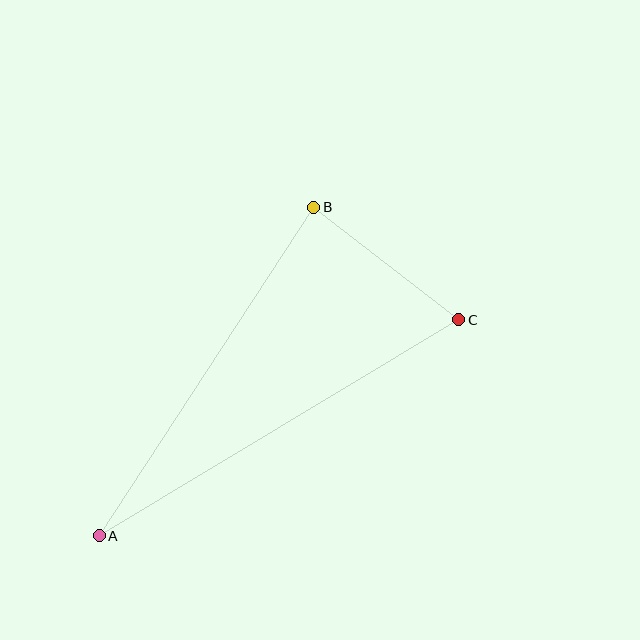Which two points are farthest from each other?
Points A and C are farthest from each other.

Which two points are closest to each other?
Points B and C are closest to each other.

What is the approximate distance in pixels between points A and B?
The distance between A and B is approximately 392 pixels.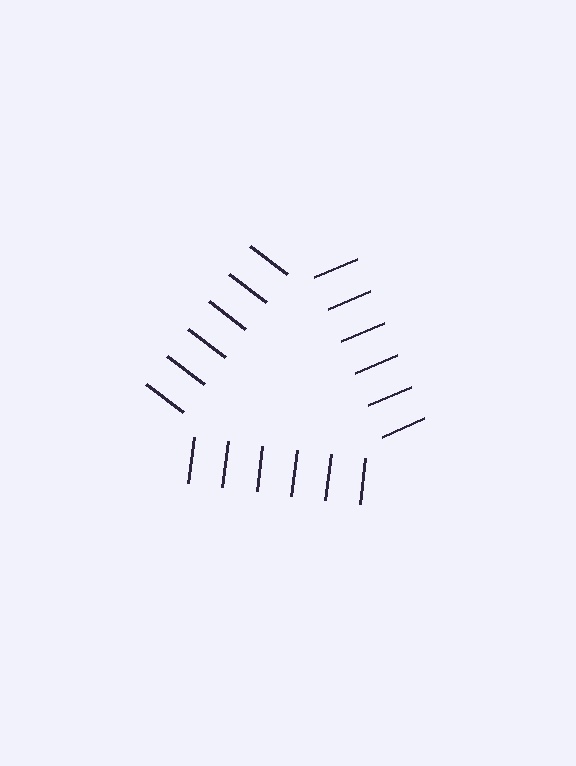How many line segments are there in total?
18 — 6 along each of the 3 edges.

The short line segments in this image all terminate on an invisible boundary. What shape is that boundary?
An illusory triangle — the line segments terminate on its edges but no continuous stroke is drawn.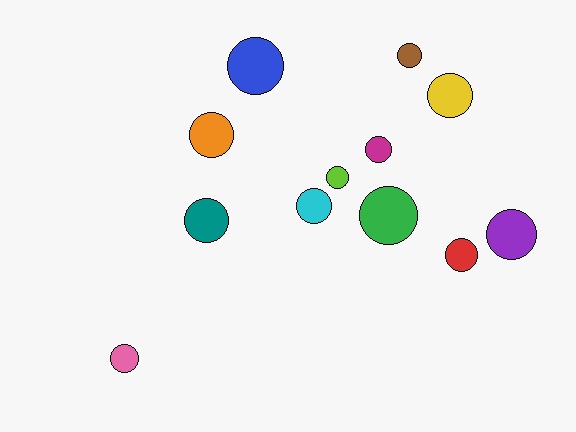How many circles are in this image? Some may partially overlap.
There are 12 circles.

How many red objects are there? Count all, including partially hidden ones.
There is 1 red object.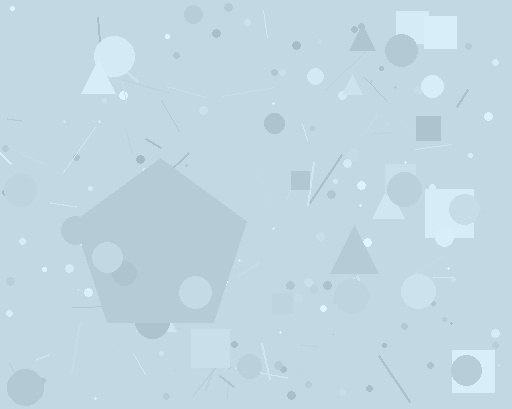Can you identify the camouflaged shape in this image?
The camouflaged shape is a pentagon.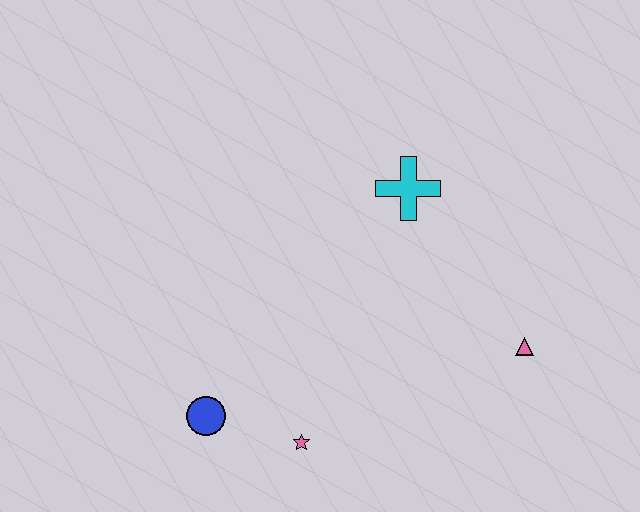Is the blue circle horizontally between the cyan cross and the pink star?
No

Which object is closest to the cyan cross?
The pink triangle is closest to the cyan cross.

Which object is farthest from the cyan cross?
The blue circle is farthest from the cyan cross.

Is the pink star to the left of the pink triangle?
Yes